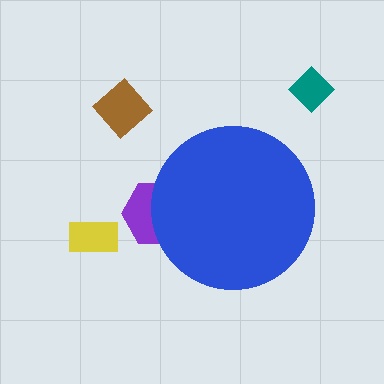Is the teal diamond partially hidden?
No, the teal diamond is fully visible.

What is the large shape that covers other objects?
A blue circle.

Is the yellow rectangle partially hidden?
No, the yellow rectangle is fully visible.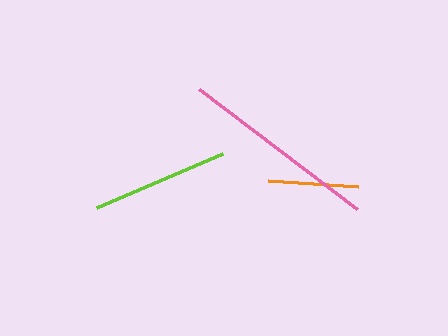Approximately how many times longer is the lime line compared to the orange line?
The lime line is approximately 1.5 times the length of the orange line.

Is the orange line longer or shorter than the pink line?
The pink line is longer than the orange line.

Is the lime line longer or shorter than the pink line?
The pink line is longer than the lime line.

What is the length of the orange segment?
The orange segment is approximately 90 pixels long.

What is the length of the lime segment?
The lime segment is approximately 137 pixels long.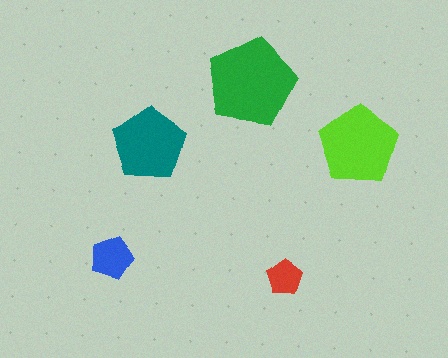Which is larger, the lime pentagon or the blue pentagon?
The lime one.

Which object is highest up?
The green pentagon is topmost.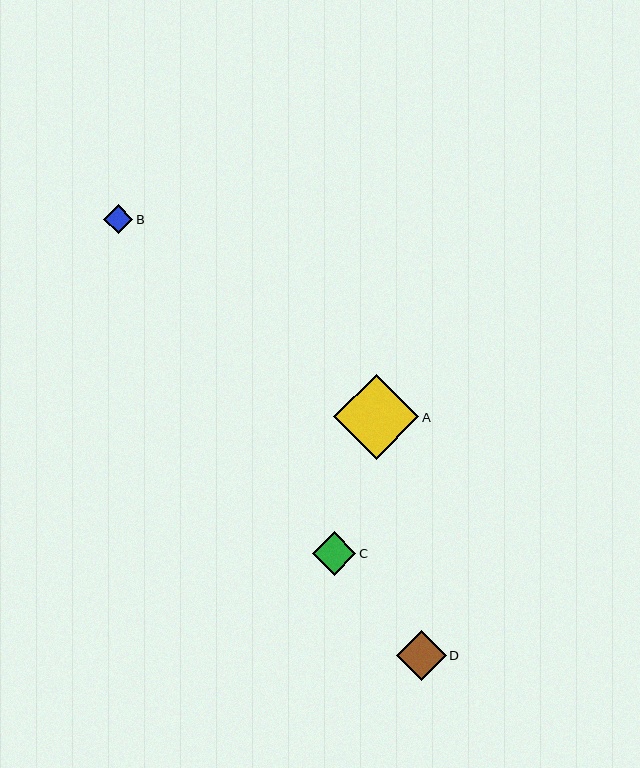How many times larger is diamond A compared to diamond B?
Diamond A is approximately 3.0 times the size of diamond B.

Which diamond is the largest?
Diamond A is the largest with a size of approximately 86 pixels.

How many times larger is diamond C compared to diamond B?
Diamond C is approximately 1.5 times the size of diamond B.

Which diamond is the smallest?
Diamond B is the smallest with a size of approximately 29 pixels.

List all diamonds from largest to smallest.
From largest to smallest: A, D, C, B.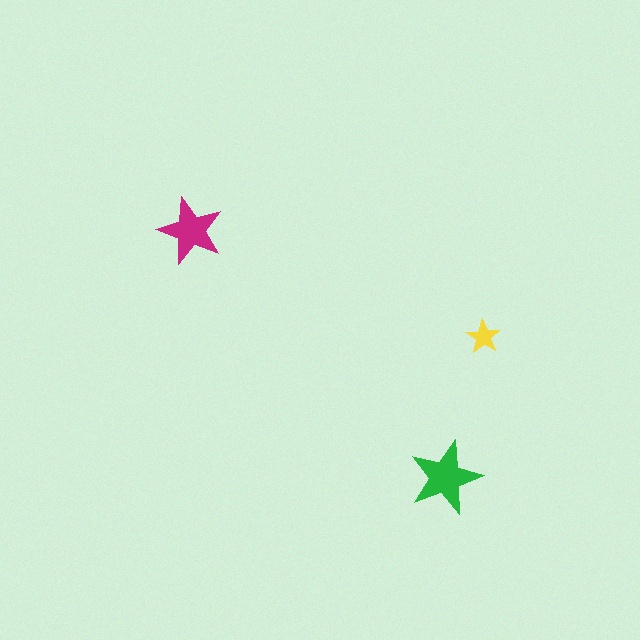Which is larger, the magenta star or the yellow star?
The magenta one.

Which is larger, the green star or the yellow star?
The green one.